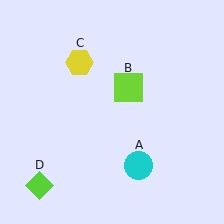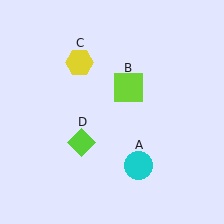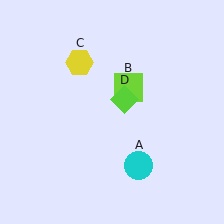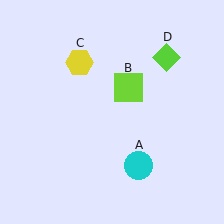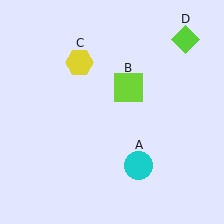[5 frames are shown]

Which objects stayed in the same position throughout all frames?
Cyan circle (object A) and lime square (object B) and yellow hexagon (object C) remained stationary.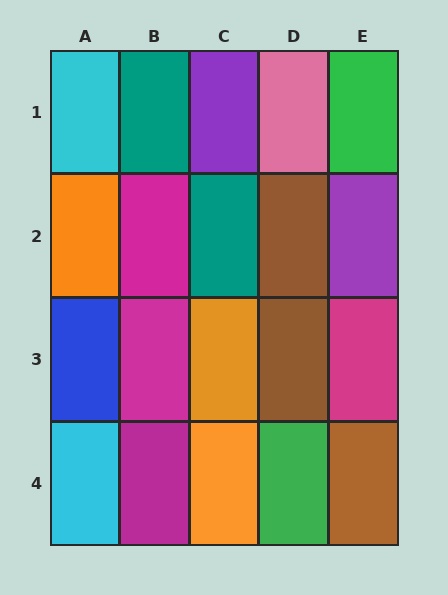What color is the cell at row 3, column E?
Magenta.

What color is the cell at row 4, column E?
Brown.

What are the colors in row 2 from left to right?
Orange, magenta, teal, brown, purple.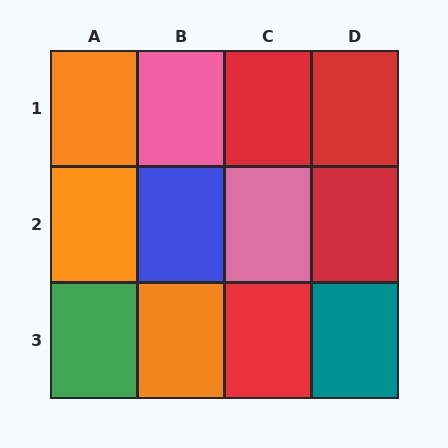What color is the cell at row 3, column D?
Teal.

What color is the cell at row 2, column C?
Pink.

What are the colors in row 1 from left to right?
Orange, pink, red, red.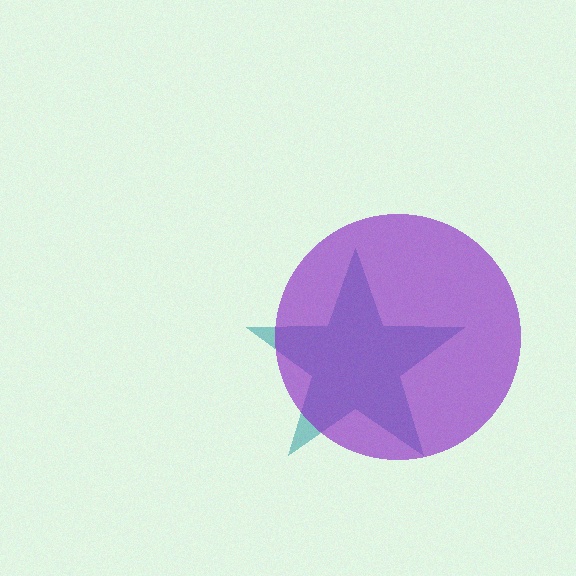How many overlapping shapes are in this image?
There are 2 overlapping shapes in the image.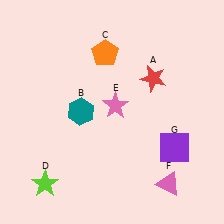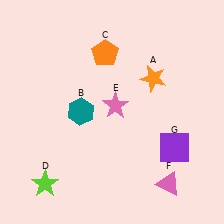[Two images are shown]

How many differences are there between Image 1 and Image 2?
There is 1 difference between the two images.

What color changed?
The star (A) changed from red in Image 1 to orange in Image 2.